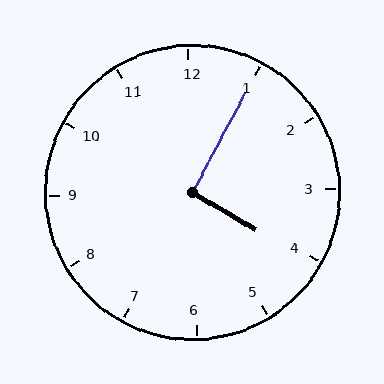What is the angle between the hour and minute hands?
Approximately 92 degrees.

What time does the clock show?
4:05.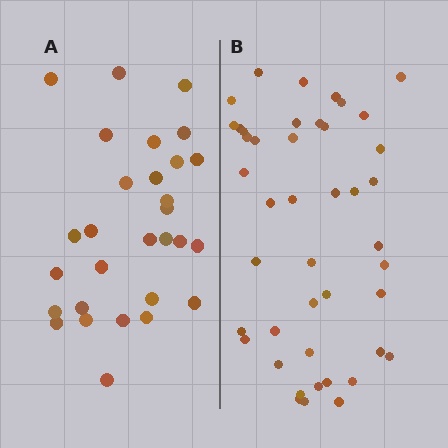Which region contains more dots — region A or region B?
Region B (the right region) has more dots.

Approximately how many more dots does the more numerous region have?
Region B has approximately 15 more dots than region A.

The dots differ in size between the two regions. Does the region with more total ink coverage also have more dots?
No. Region A has more total ink coverage because its dots are larger, but region B actually contains more individual dots. Total area can be misleading — the number of items is what matters here.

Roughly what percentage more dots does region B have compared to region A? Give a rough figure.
About 50% more.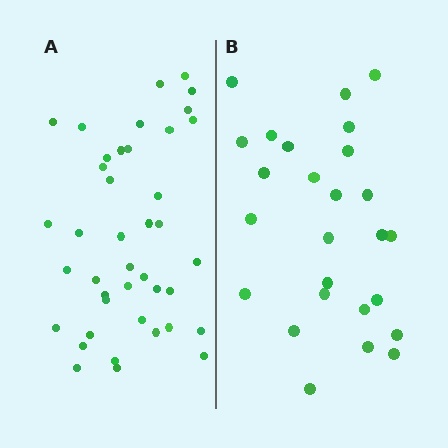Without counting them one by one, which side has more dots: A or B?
Region A (the left region) has more dots.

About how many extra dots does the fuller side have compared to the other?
Region A has approximately 15 more dots than region B.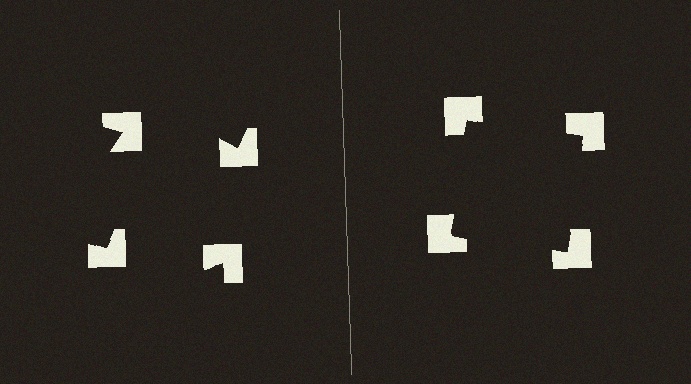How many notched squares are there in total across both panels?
8 — 4 on each side.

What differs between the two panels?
The notched squares are positioned identically on both sides; only the wedge orientations differ. On the right they align to a square; on the left they are misaligned.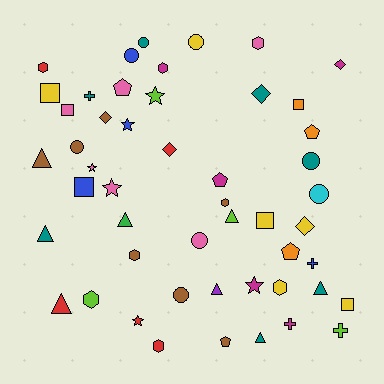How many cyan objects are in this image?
There is 1 cyan object.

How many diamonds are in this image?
There are 5 diamonds.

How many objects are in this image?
There are 50 objects.